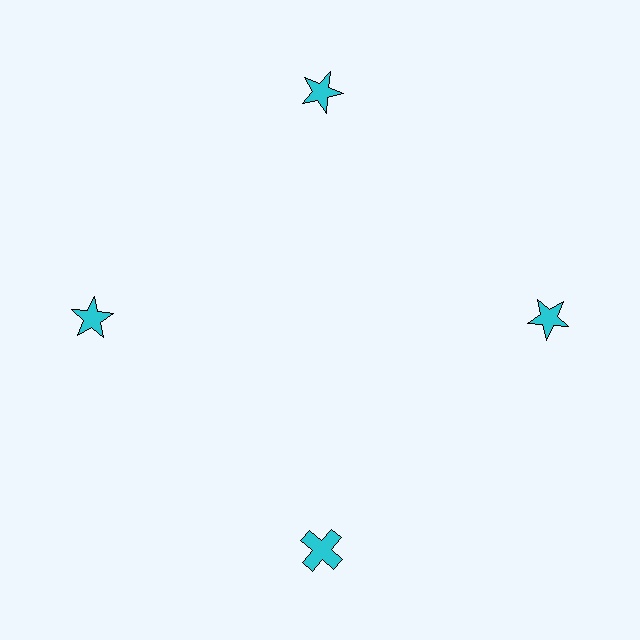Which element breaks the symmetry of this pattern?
The cyan cross at roughly the 6 o'clock position breaks the symmetry. All other shapes are cyan stars.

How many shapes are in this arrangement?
There are 4 shapes arranged in a ring pattern.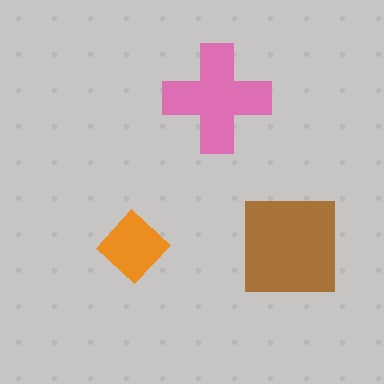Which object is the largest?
The brown square.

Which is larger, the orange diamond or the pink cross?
The pink cross.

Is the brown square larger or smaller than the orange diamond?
Larger.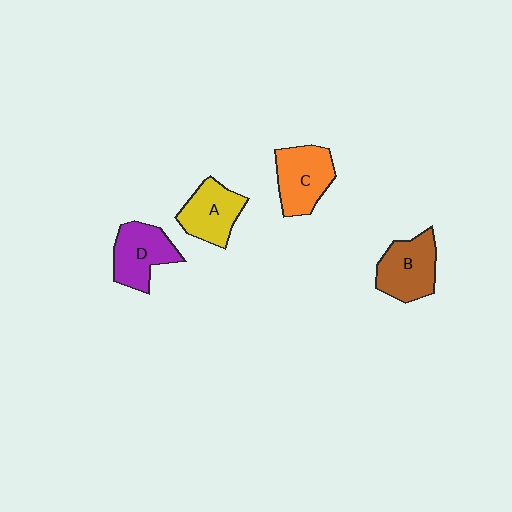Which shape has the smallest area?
Shape A (yellow).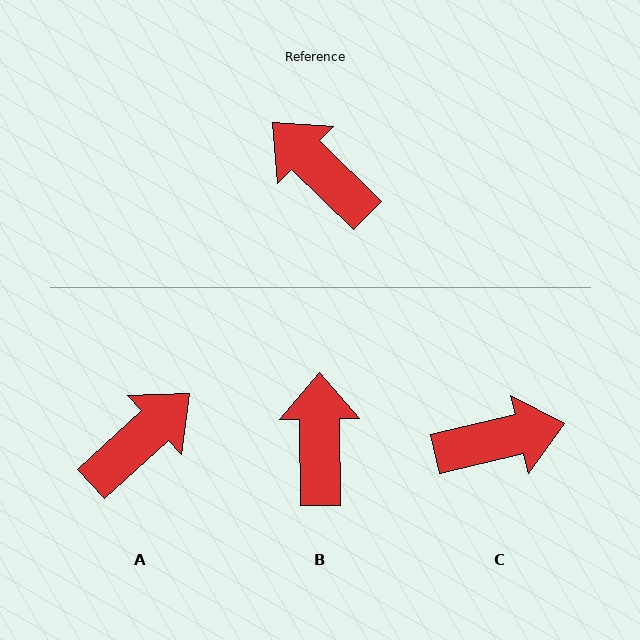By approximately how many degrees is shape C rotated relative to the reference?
Approximately 123 degrees clockwise.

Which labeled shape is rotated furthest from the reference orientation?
C, about 123 degrees away.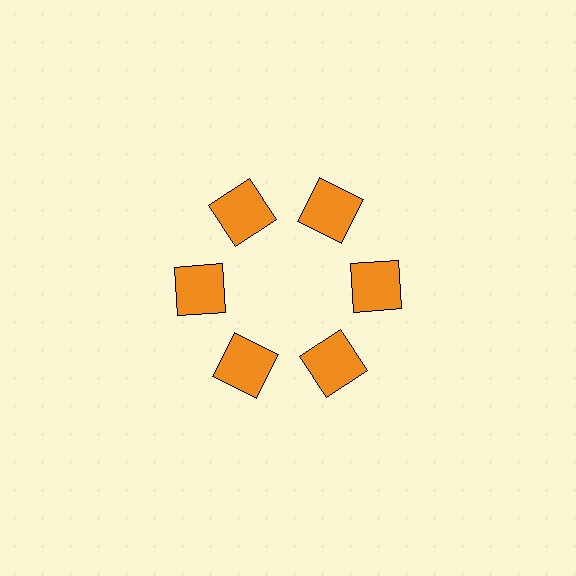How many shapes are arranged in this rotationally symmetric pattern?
There are 6 shapes, arranged in 6 groups of 1.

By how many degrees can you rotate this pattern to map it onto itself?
The pattern maps onto itself every 60 degrees of rotation.